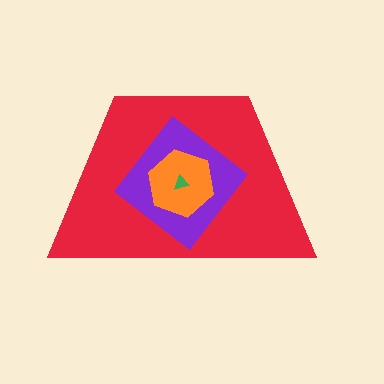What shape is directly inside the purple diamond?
The orange hexagon.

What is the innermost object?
The green triangle.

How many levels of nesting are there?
4.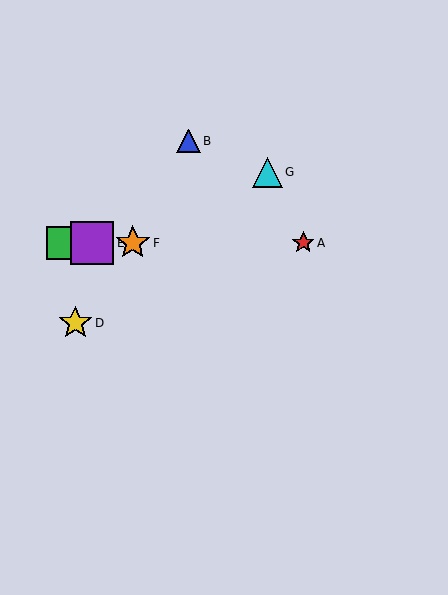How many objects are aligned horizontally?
4 objects (A, C, E, F) are aligned horizontally.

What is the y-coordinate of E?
Object E is at y≈243.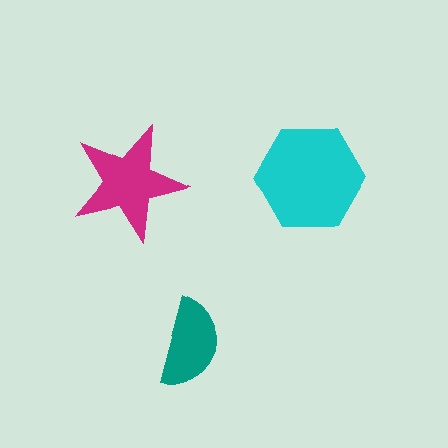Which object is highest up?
The cyan hexagon is topmost.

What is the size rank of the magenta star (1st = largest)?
2nd.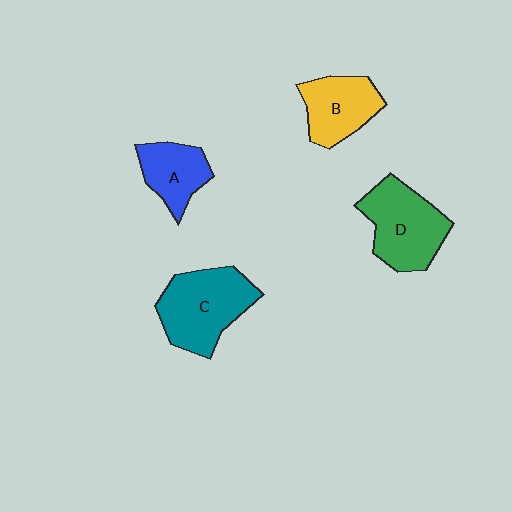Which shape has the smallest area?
Shape A (blue).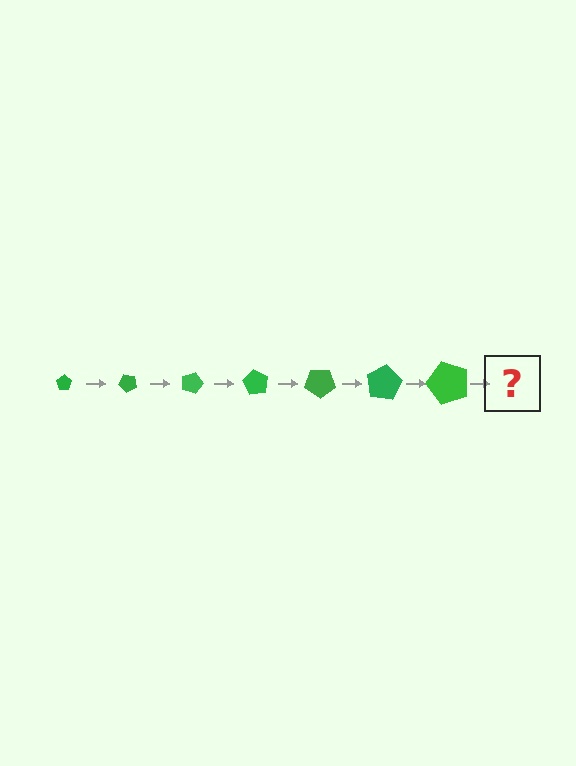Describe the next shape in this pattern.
It should be a pentagon, larger than the previous one and rotated 315 degrees from the start.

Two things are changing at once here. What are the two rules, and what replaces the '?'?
The two rules are that the pentagon grows larger each step and it rotates 45 degrees each step. The '?' should be a pentagon, larger than the previous one and rotated 315 degrees from the start.